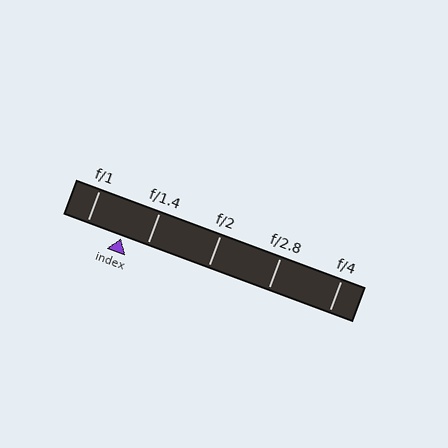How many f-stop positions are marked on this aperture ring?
There are 5 f-stop positions marked.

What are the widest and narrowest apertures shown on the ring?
The widest aperture shown is f/1 and the narrowest is f/4.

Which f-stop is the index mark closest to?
The index mark is closest to f/1.4.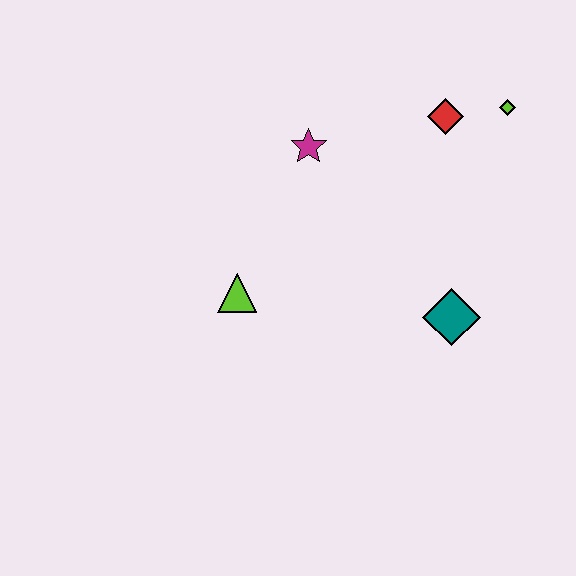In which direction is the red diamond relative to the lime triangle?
The red diamond is to the right of the lime triangle.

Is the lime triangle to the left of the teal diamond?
Yes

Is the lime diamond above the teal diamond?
Yes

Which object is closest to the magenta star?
The red diamond is closest to the magenta star.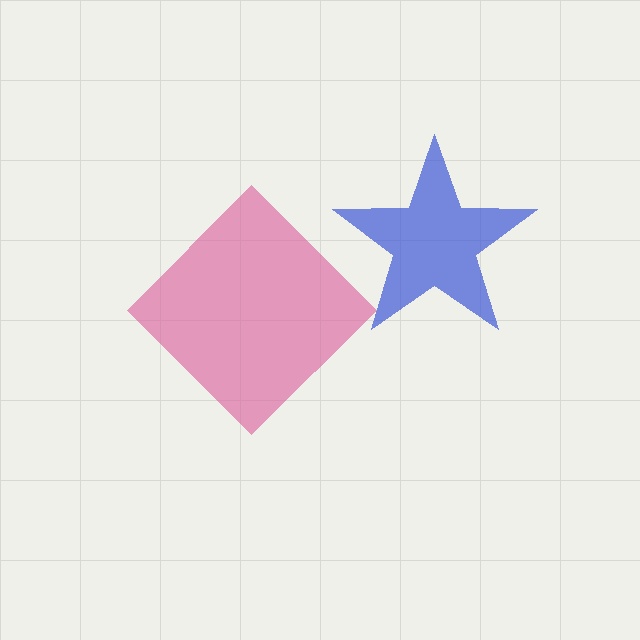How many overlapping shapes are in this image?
There are 2 overlapping shapes in the image.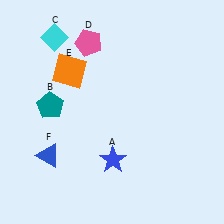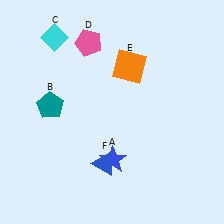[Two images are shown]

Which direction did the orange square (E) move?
The orange square (E) moved right.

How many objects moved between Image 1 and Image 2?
2 objects moved between the two images.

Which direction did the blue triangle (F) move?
The blue triangle (F) moved right.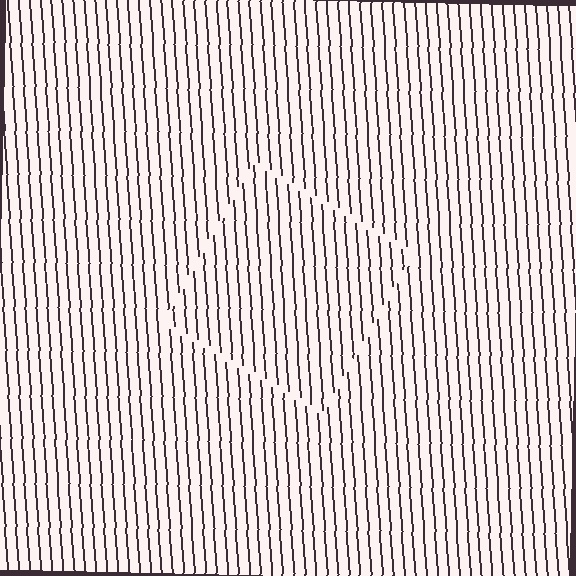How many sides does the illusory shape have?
4 sides — the line-ends trace a square.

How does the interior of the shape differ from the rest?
The interior of the shape contains the same grating, shifted by half a period — the contour is defined by the phase discontinuity where line-ends from the inner and outer gratings abut.